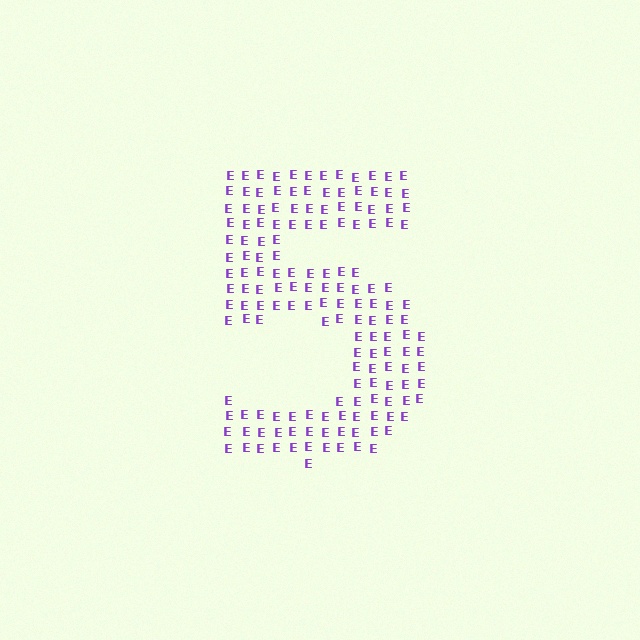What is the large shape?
The large shape is the digit 5.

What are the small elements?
The small elements are letter E's.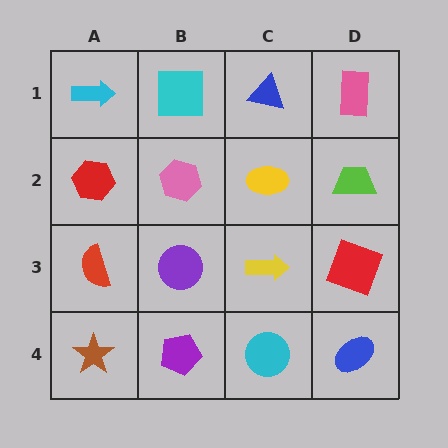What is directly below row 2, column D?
A red square.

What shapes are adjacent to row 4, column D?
A red square (row 3, column D), a cyan circle (row 4, column C).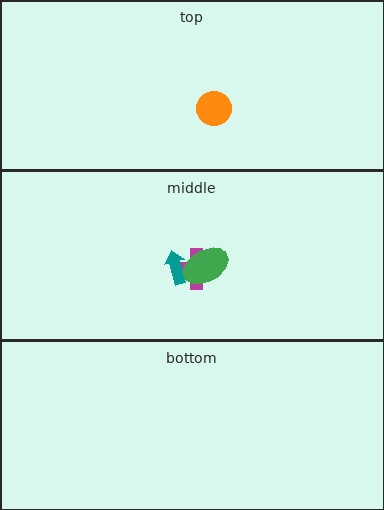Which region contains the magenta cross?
The middle region.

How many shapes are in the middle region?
3.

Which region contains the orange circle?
The top region.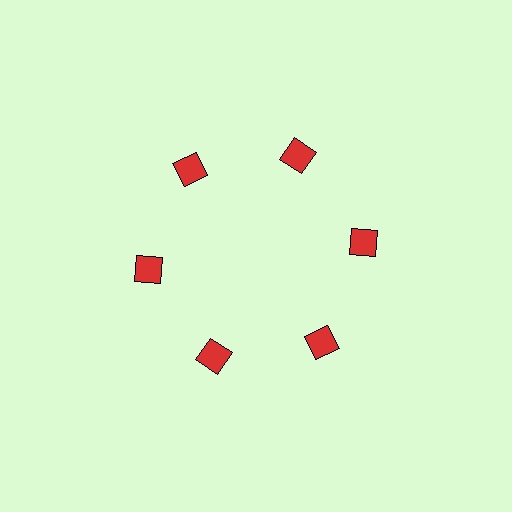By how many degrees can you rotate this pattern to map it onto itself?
The pattern maps onto itself every 60 degrees of rotation.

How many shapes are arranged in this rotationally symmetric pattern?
There are 6 shapes, arranged in 6 groups of 1.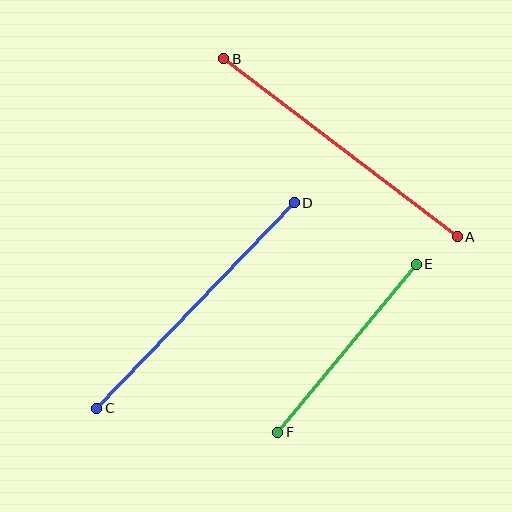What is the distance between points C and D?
The distance is approximately 285 pixels.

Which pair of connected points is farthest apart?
Points A and B are farthest apart.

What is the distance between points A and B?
The distance is approximately 294 pixels.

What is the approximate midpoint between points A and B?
The midpoint is at approximately (341, 148) pixels.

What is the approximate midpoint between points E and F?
The midpoint is at approximately (347, 348) pixels.